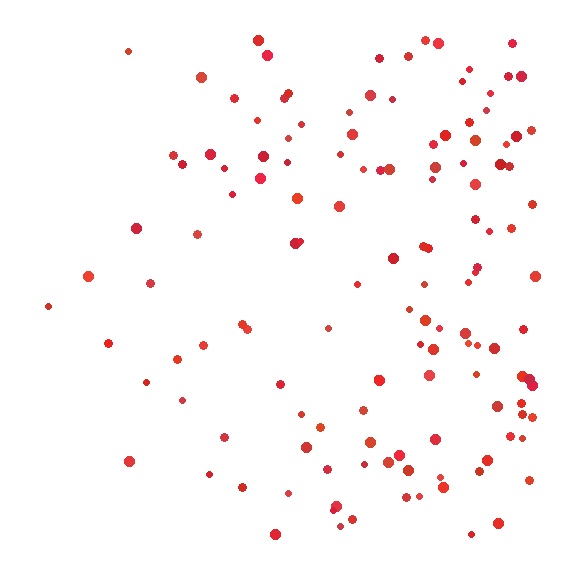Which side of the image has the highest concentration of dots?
The right.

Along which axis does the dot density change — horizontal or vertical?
Horizontal.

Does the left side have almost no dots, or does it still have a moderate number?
Still a moderate number, just noticeably fewer than the right.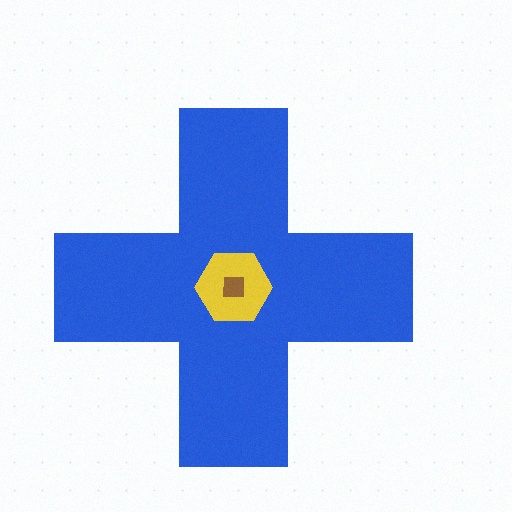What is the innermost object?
The brown square.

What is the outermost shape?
The blue cross.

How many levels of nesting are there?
3.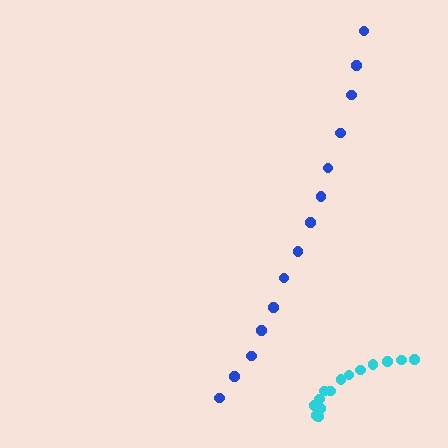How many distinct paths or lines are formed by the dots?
There are 2 distinct paths.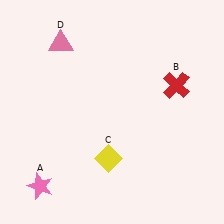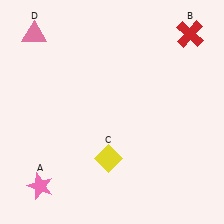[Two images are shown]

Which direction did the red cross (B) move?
The red cross (B) moved up.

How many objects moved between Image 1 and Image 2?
2 objects moved between the two images.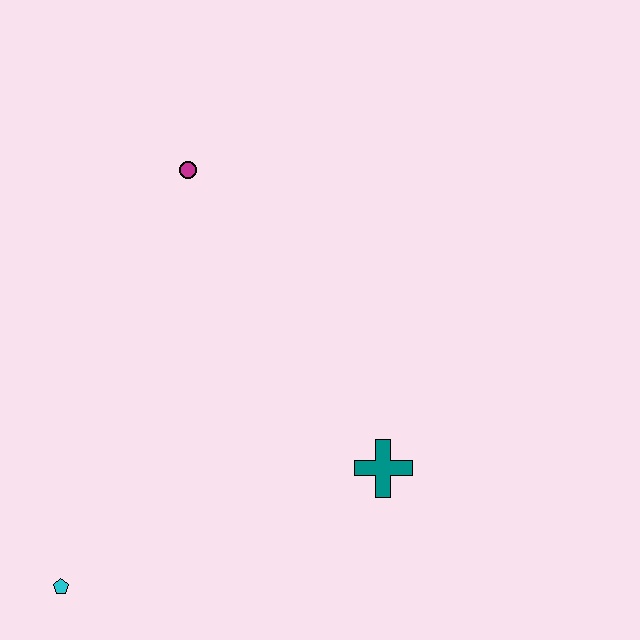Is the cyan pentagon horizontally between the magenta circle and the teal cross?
No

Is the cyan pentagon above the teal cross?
No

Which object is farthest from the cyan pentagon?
The magenta circle is farthest from the cyan pentagon.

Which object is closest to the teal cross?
The cyan pentagon is closest to the teal cross.